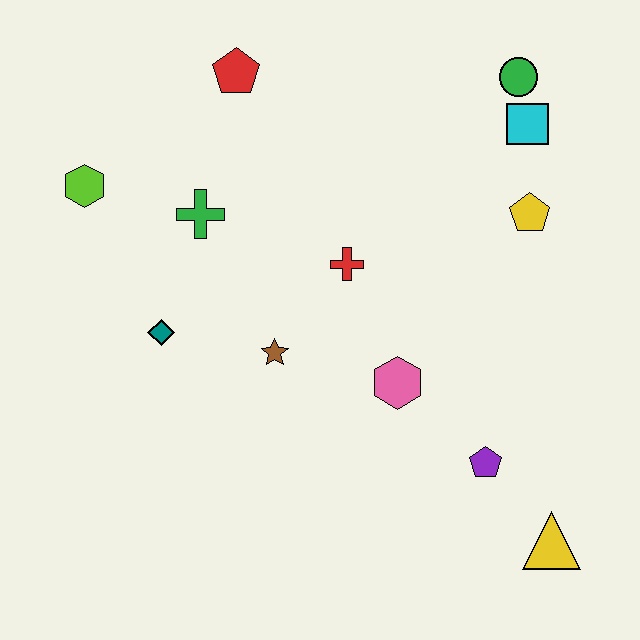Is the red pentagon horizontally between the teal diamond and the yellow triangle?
Yes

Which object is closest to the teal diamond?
The brown star is closest to the teal diamond.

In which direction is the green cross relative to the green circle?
The green cross is to the left of the green circle.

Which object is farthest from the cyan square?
The lime hexagon is farthest from the cyan square.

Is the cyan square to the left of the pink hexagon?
No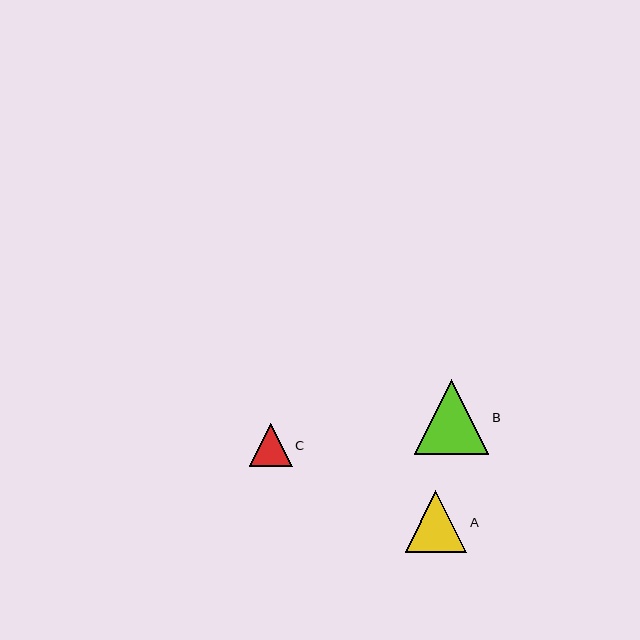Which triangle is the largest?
Triangle B is the largest with a size of approximately 75 pixels.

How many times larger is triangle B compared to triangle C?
Triangle B is approximately 1.7 times the size of triangle C.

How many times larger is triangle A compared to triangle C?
Triangle A is approximately 1.4 times the size of triangle C.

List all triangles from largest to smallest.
From largest to smallest: B, A, C.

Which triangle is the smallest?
Triangle C is the smallest with a size of approximately 43 pixels.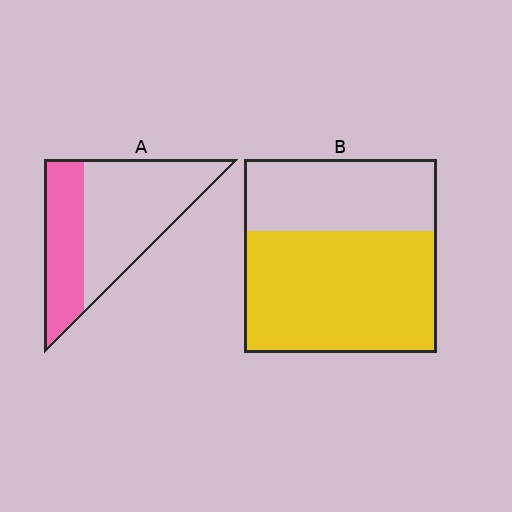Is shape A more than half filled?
No.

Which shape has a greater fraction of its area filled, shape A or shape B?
Shape B.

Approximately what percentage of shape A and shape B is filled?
A is approximately 35% and B is approximately 65%.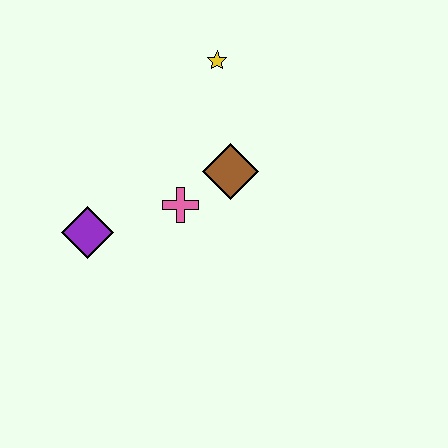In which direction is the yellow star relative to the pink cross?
The yellow star is above the pink cross.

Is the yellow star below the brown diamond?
No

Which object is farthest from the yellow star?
The purple diamond is farthest from the yellow star.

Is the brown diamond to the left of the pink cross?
No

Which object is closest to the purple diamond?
The pink cross is closest to the purple diamond.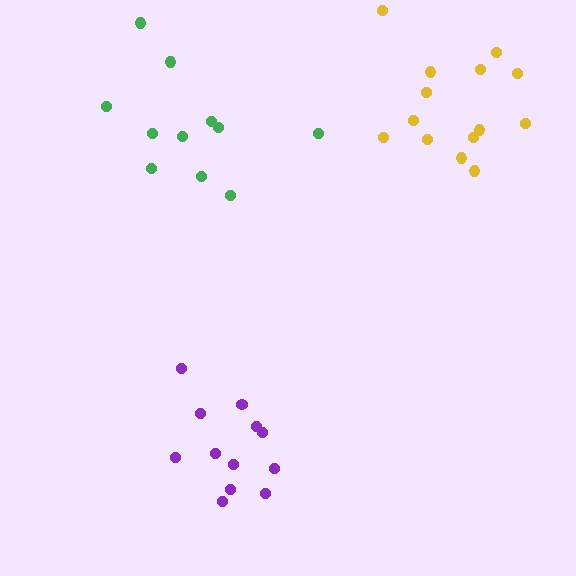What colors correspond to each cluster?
The clusters are colored: green, purple, yellow.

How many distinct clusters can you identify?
There are 3 distinct clusters.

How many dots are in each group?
Group 1: 11 dots, Group 2: 12 dots, Group 3: 14 dots (37 total).